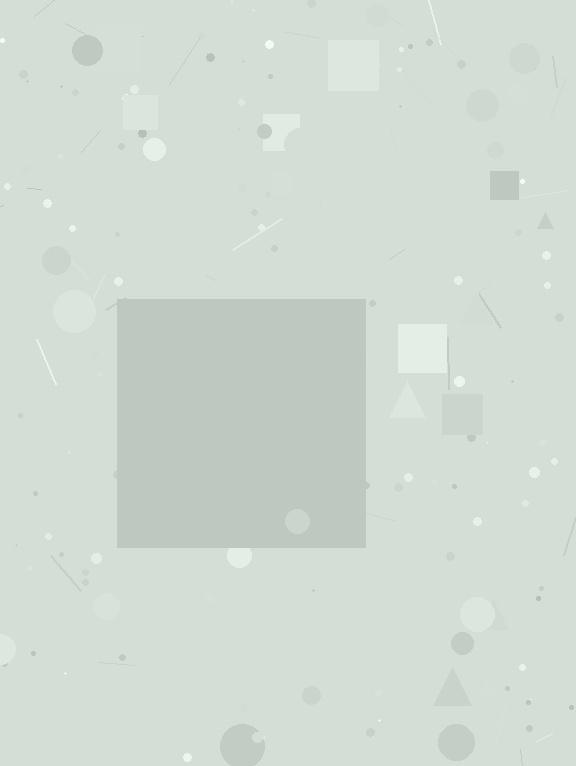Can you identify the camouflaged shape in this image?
The camouflaged shape is a square.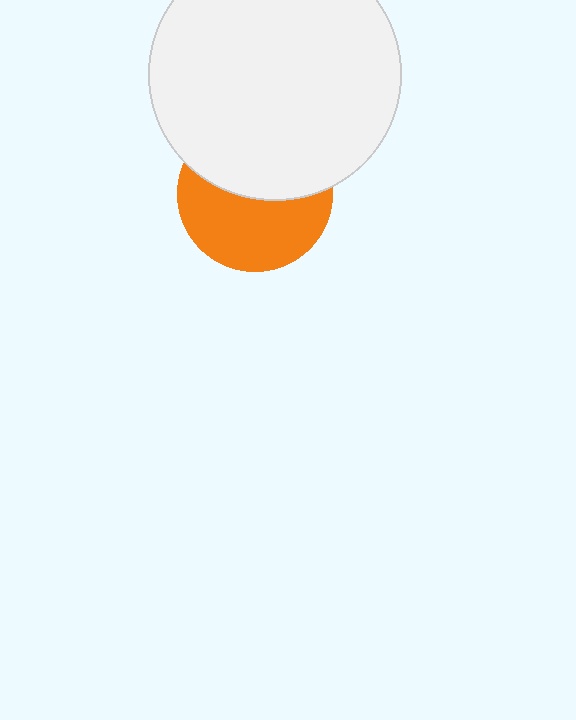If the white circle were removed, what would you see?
You would see the complete orange circle.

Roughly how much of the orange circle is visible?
About half of it is visible (roughly 52%).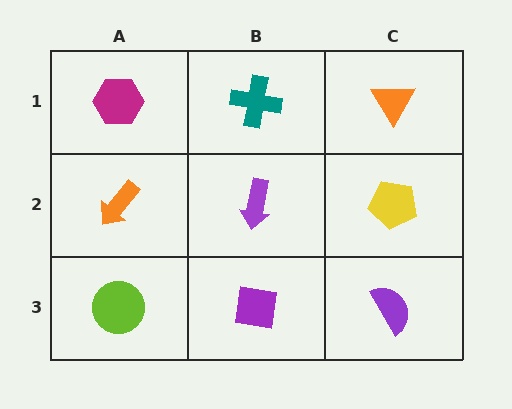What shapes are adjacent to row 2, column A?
A magenta hexagon (row 1, column A), a lime circle (row 3, column A), a purple arrow (row 2, column B).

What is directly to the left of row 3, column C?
A purple square.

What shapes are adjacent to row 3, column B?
A purple arrow (row 2, column B), a lime circle (row 3, column A), a purple semicircle (row 3, column C).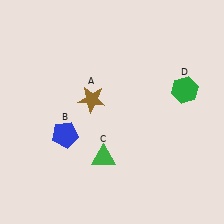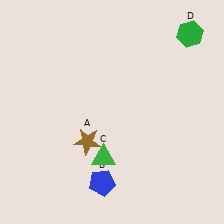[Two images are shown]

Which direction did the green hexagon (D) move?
The green hexagon (D) moved up.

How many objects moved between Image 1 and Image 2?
3 objects moved between the two images.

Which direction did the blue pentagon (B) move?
The blue pentagon (B) moved down.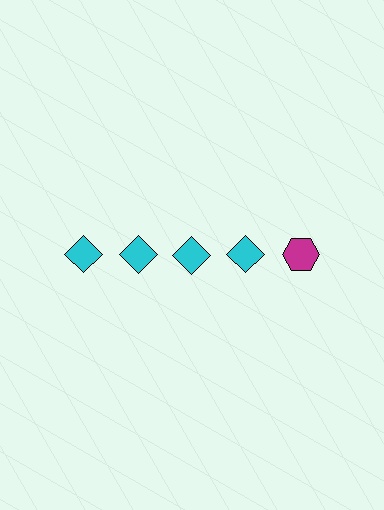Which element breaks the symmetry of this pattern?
The magenta hexagon in the top row, rightmost column breaks the symmetry. All other shapes are cyan diamonds.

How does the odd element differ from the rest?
It differs in both color (magenta instead of cyan) and shape (hexagon instead of diamond).